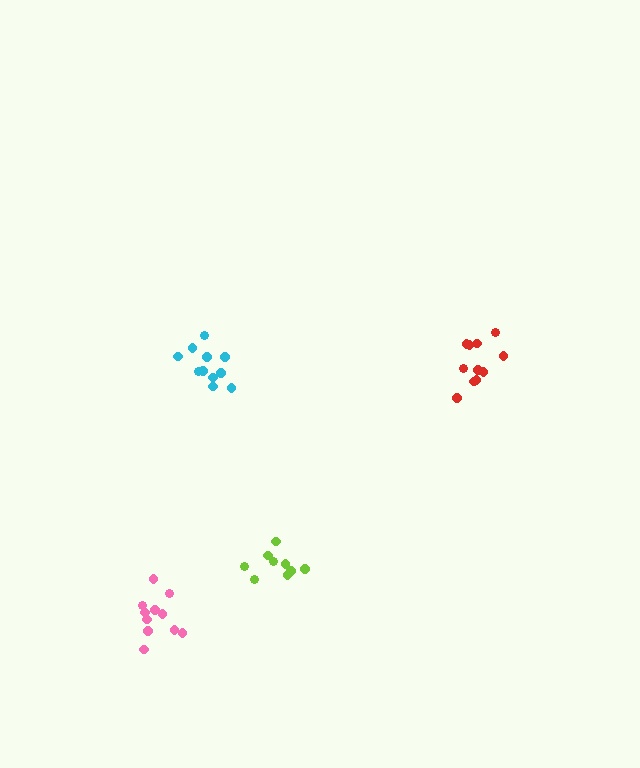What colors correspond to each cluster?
The clusters are colored: cyan, lime, red, pink.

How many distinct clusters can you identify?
There are 4 distinct clusters.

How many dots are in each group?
Group 1: 11 dots, Group 2: 9 dots, Group 3: 11 dots, Group 4: 11 dots (42 total).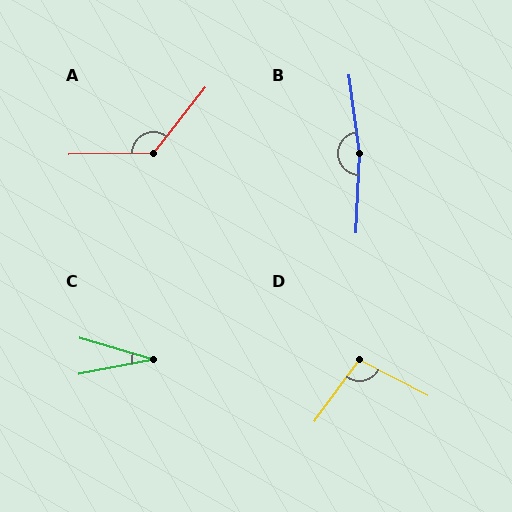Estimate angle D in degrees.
Approximately 99 degrees.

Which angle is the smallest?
C, at approximately 27 degrees.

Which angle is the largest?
B, at approximately 170 degrees.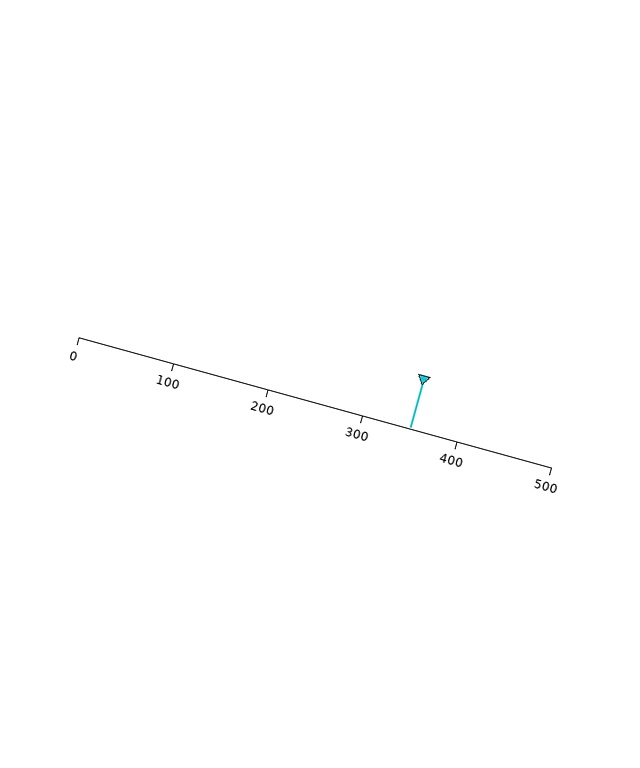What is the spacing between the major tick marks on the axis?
The major ticks are spaced 100 apart.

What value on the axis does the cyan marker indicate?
The marker indicates approximately 350.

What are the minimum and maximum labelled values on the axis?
The axis runs from 0 to 500.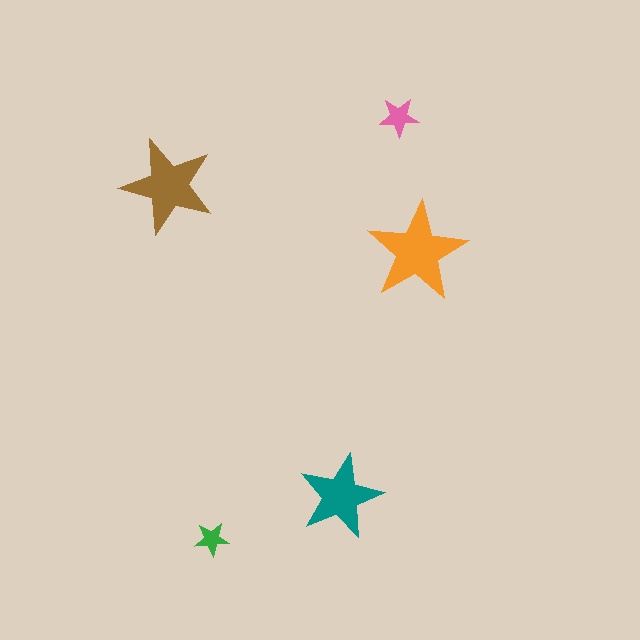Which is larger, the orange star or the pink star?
The orange one.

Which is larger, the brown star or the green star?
The brown one.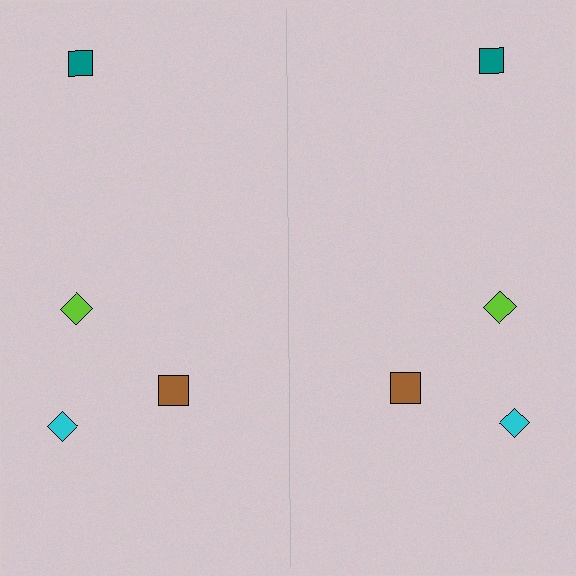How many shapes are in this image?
There are 8 shapes in this image.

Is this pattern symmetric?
Yes, this pattern has bilateral (reflection) symmetry.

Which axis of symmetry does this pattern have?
The pattern has a vertical axis of symmetry running through the center of the image.